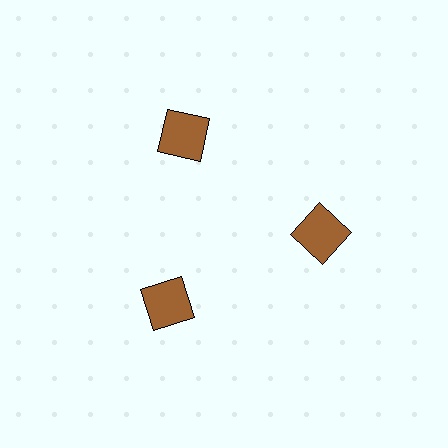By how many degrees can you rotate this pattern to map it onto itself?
The pattern maps onto itself every 120 degrees of rotation.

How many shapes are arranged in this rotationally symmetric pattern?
There are 3 shapes, arranged in 3 groups of 1.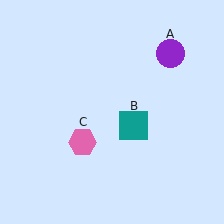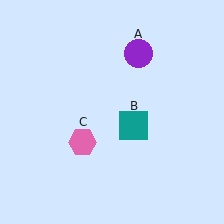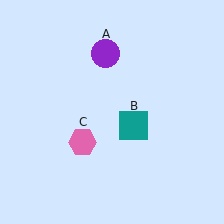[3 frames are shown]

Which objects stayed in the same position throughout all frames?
Teal square (object B) and pink hexagon (object C) remained stationary.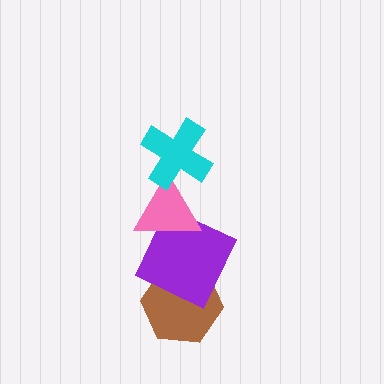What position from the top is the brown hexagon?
The brown hexagon is 4th from the top.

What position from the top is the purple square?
The purple square is 3rd from the top.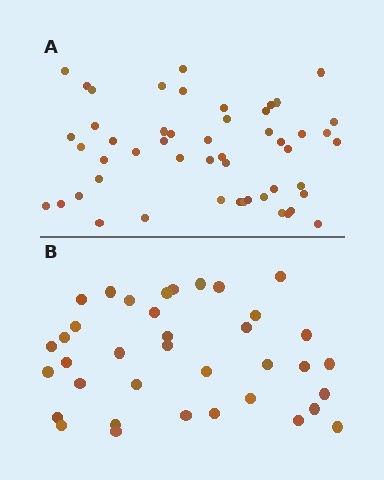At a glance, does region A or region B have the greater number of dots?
Region A (the top region) has more dots.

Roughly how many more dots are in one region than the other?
Region A has approximately 15 more dots than region B.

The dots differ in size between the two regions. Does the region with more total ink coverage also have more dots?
No. Region B has more total ink coverage because its dots are larger, but region A actually contains more individual dots. Total area can be misleading — the number of items is what matters here.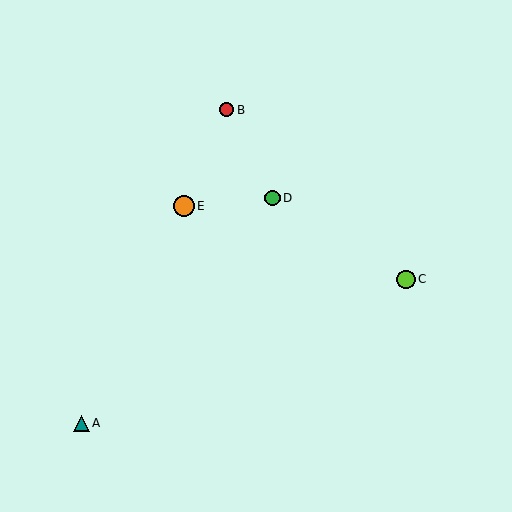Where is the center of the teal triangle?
The center of the teal triangle is at (81, 423).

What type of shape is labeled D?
Shape D is a green circle.